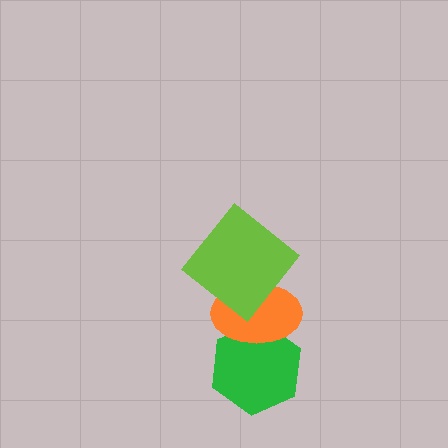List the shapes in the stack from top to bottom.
From top to bottom: the lime diamond, the orange ellipse, the green hexagon.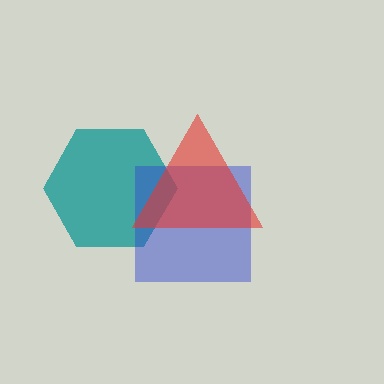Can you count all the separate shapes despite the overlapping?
Yes, there are 3 separate shapes.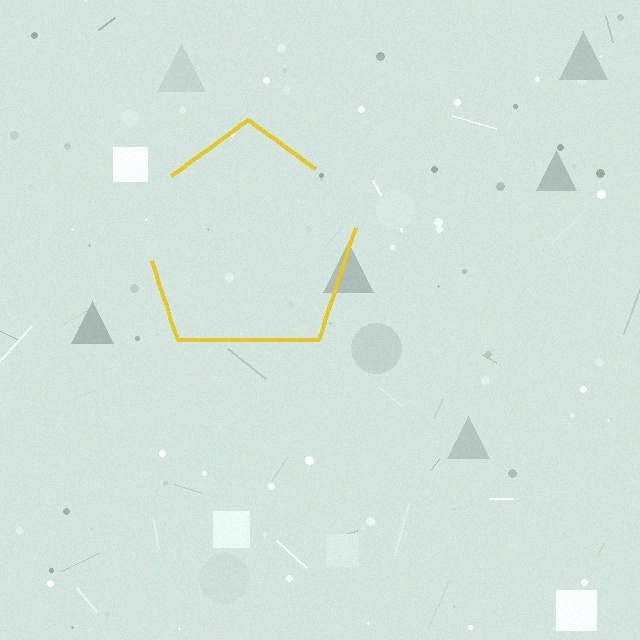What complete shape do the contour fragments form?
The contour fragments form a pentagon.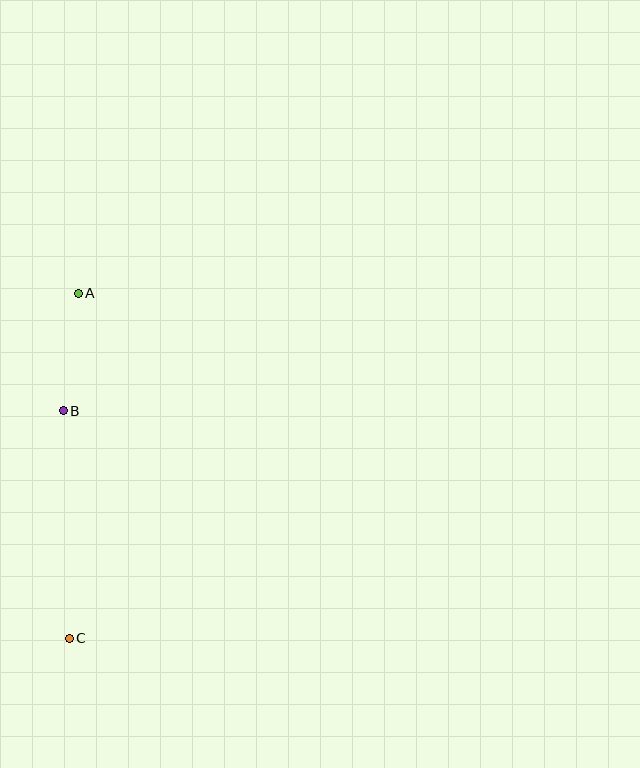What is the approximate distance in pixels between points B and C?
The distance between B and C is approximately 227 pixels.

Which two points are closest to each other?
Points A and B are closest to each other.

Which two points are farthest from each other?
Points A and C are farthest from each other.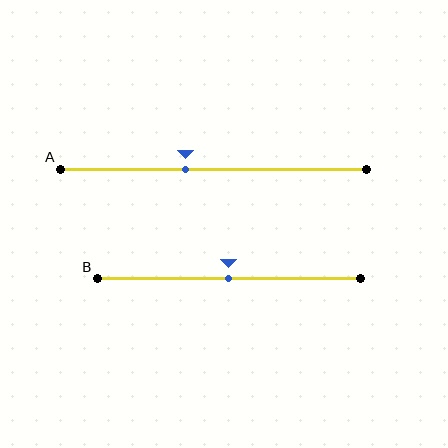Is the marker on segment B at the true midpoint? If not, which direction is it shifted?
Yes, the marker on segment B is at the true midpoint.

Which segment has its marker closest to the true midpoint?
Segment B has its marker closest to the true midpoint.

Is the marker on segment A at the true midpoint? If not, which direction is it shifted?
No, the marker on segment A is shifted to the left by about 9% of the segment length.